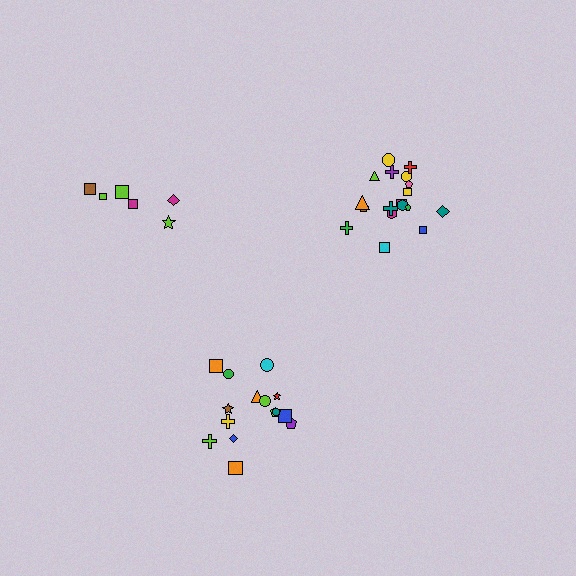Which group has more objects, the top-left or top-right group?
The top-right group.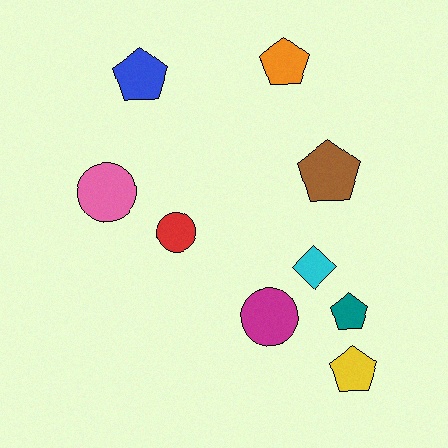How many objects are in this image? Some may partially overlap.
There are 9 objects.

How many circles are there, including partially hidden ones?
There are 3 circles.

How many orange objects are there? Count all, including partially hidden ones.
There is 1 orange object.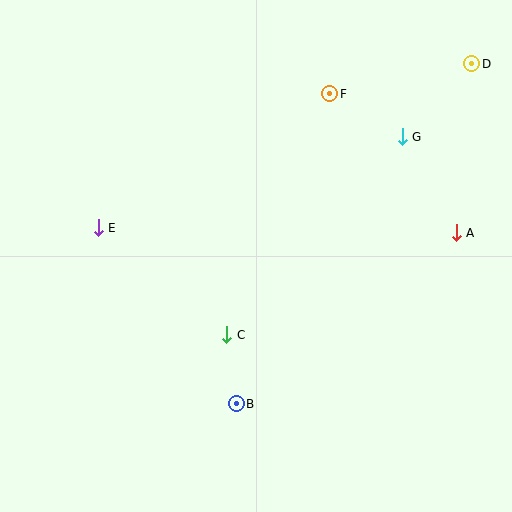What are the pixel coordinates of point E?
Point E is at (98, 228).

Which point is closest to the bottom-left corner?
Point B is closest to the bottom-left corner.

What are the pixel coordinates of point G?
Point G is at (402, 137).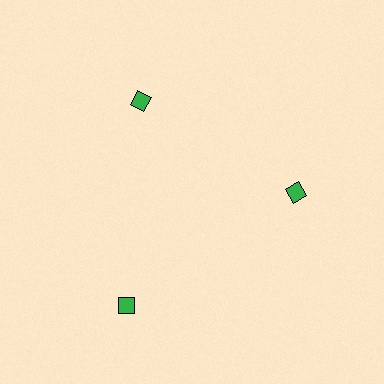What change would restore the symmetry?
The symmetry would be restored by moving it inward, back onto the ring so that all 3 diamonds sit at equal angles and equal distance from the center.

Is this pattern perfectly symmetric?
No. The 3 green diamonds are arranged in a ring, but one element near the 7 o'clock position is pushed outward from the center, breaking the 3-fold rotational symmetry.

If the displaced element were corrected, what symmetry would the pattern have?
It would have 3-fold rotational symmetry — the pattern would map onto itself every 120 degrees.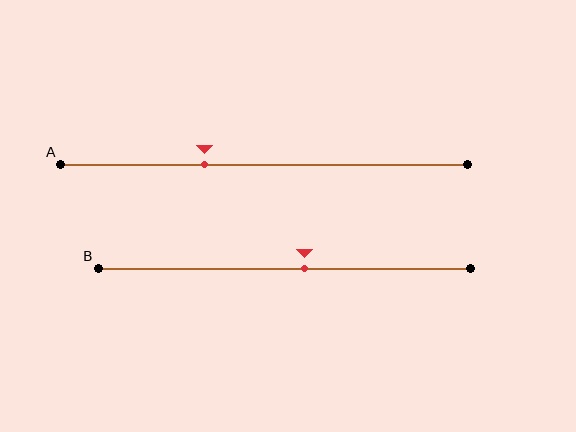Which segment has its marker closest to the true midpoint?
Segment B has its marker closest to the true midpoint.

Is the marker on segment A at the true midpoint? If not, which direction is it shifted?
No, the marker on segment A is shifted to the left by about 15% of the segment length.